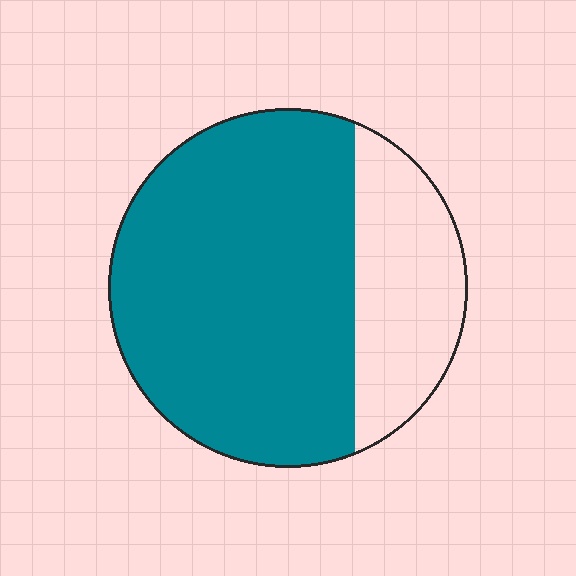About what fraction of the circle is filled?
About three quarters (3/4).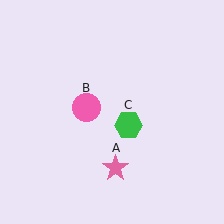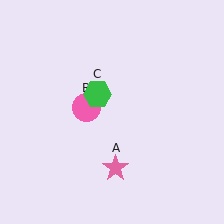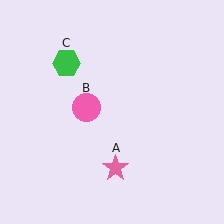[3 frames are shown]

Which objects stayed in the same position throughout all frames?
Pink star (object A) and pink circle (object B) remained stationary.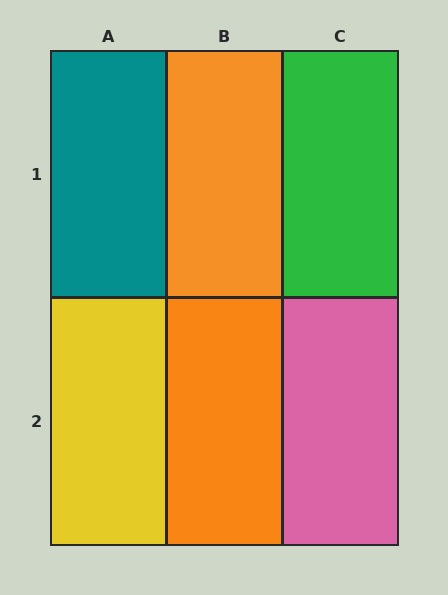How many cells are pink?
1 cell is pink.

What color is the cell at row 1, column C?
Green.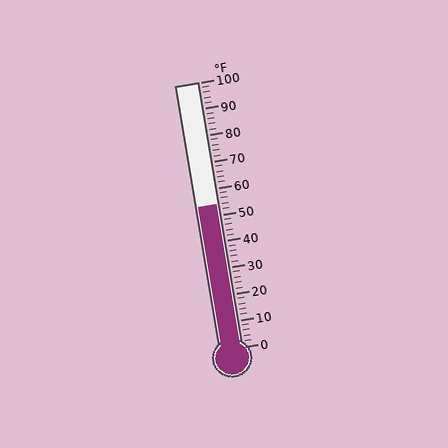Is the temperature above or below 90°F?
The temperature is below 90°F.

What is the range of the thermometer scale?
The thermometer scale ranges from 0°F to 100°F.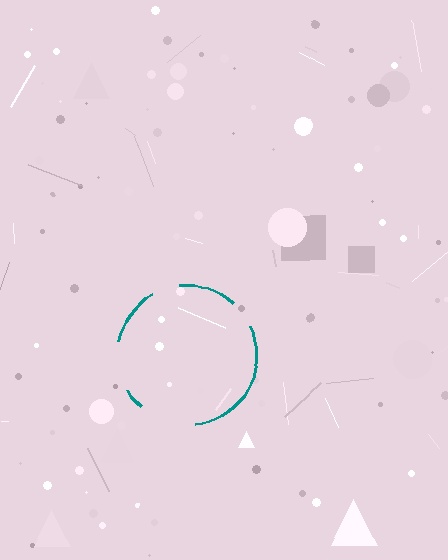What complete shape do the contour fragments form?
The contour fragments form a circle.